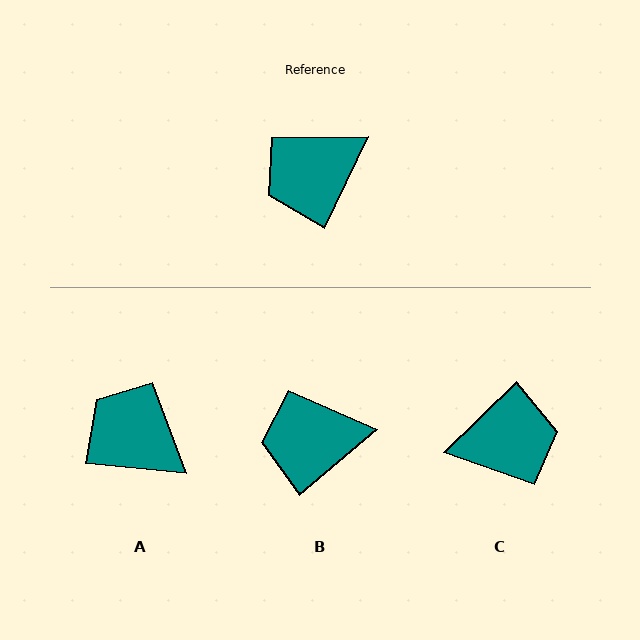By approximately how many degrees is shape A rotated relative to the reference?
Approximately 70 degrees clockwise.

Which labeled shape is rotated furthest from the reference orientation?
C, about 160 degrees away.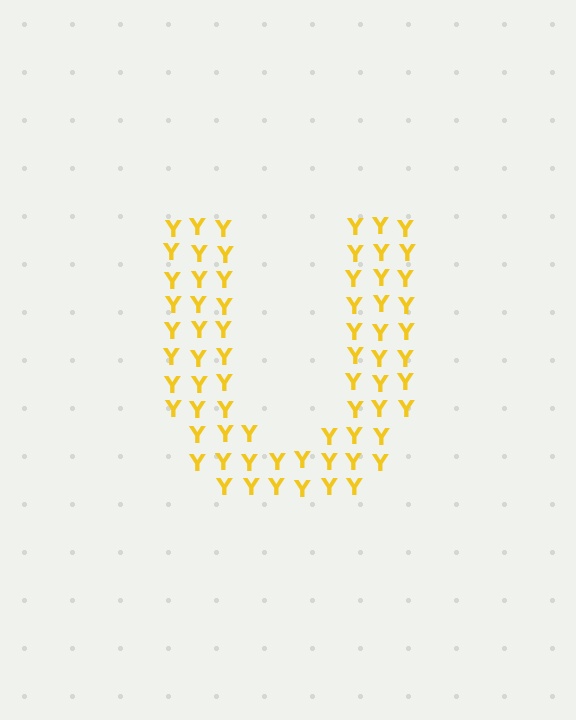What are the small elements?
The small elements are letter Y's.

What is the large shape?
The large shape is the letter U.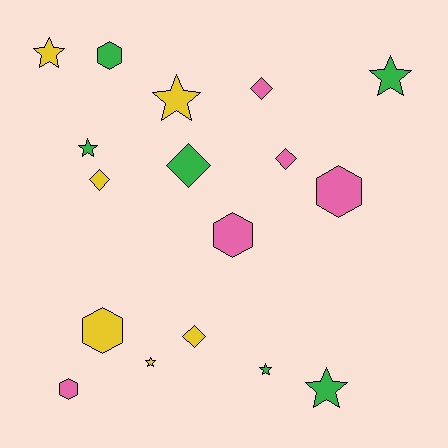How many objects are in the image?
There are 17 objects.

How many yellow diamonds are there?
There are 2 yellow diamonds.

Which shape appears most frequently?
Star, with 7 objects.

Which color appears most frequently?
Green, with 6 objects.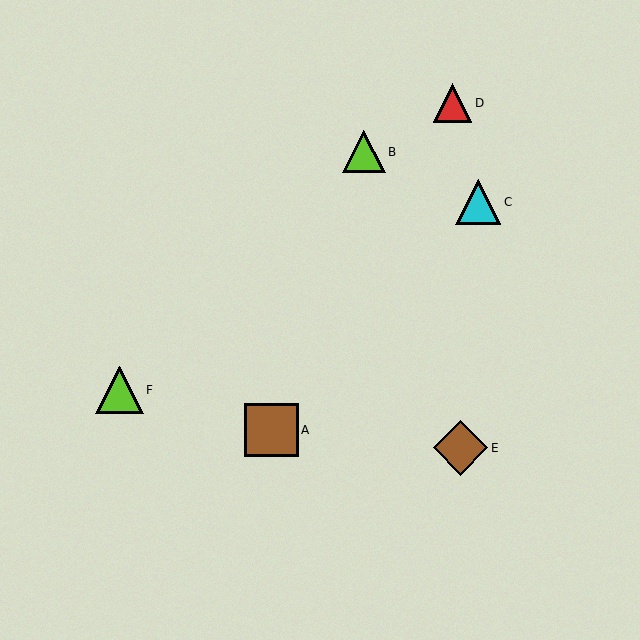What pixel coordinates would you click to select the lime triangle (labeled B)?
Click at (364, 152) to select the lime triangle B.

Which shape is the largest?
The brown diamond (labeled E) is the largest.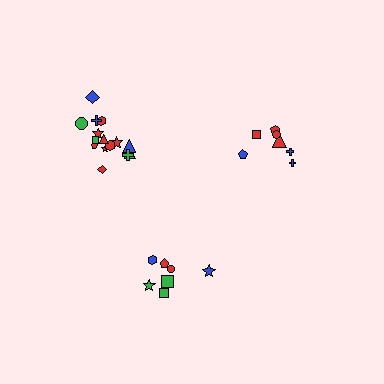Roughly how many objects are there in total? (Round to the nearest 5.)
Roughly 30 objects in total.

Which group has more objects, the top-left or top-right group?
The top-left group.